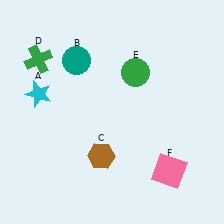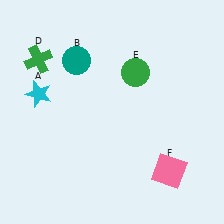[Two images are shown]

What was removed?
The brown hexagon (C) was removed in Image 2.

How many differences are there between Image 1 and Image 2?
There is 1 difference between the two images.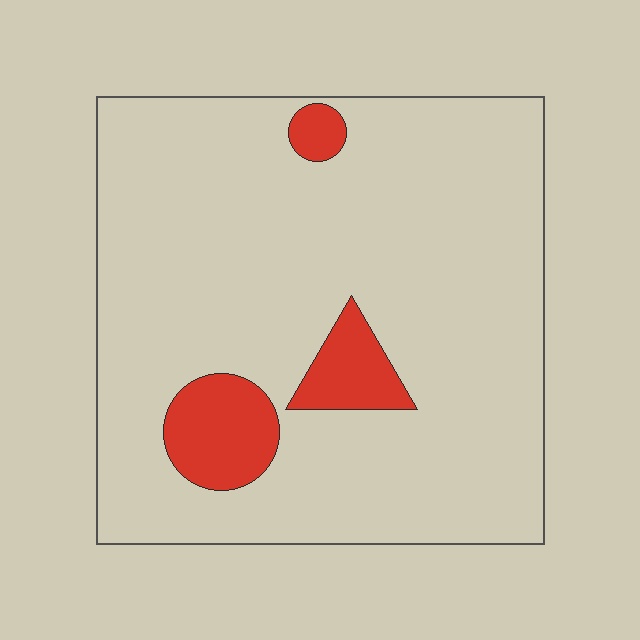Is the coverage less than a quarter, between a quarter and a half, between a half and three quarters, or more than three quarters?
Less than a quarter.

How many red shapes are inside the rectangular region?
3.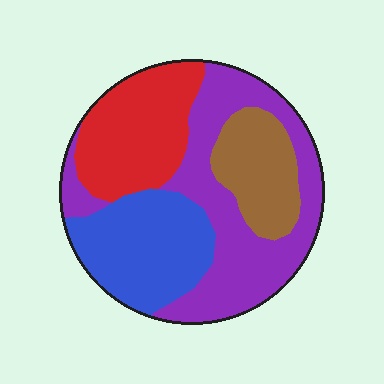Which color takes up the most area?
Purple, at roughly 40%.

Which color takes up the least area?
Brown, at roughly 15%.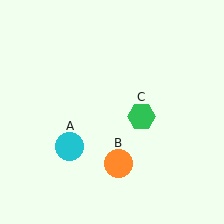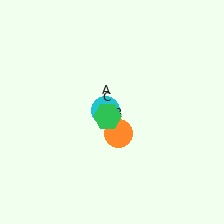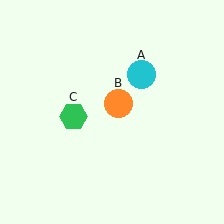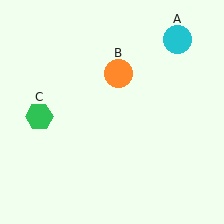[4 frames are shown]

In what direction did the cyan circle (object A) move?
The cyan circle (object A) moved up and to the right.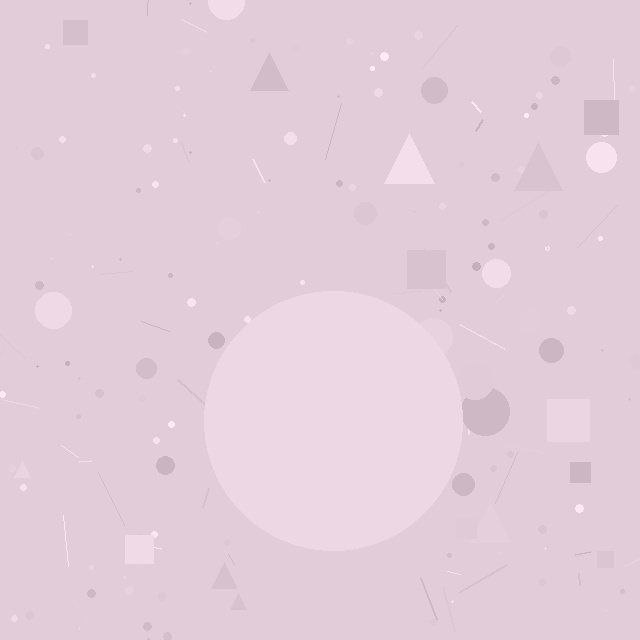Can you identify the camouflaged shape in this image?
The camouflaged shape is a circle.